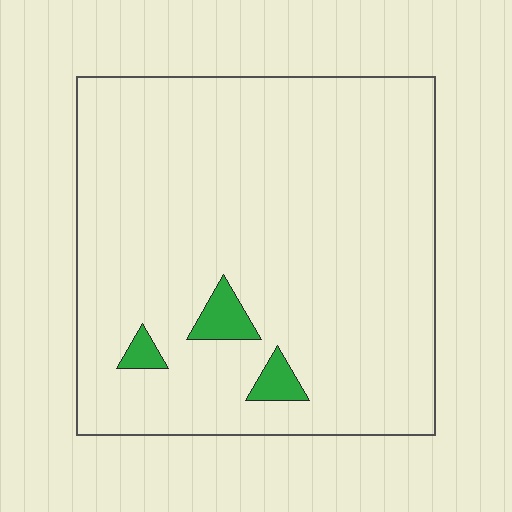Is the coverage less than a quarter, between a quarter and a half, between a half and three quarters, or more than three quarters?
Less than a quarter.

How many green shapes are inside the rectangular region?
3.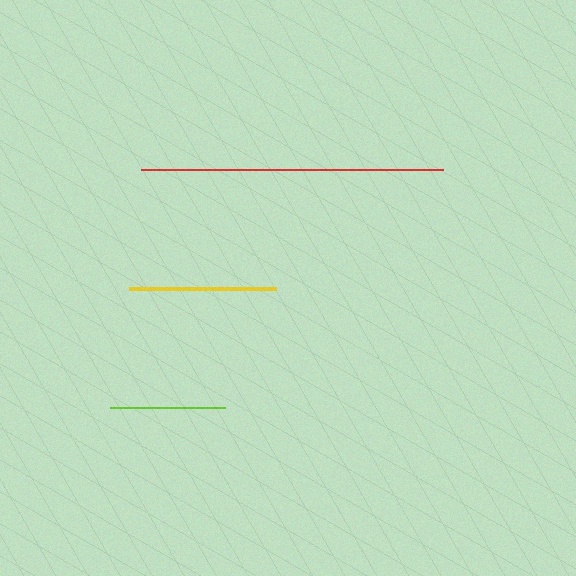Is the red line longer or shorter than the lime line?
The red line is longer than the lime line.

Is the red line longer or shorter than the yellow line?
The red line is longer than the yellow line.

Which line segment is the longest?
The red line is the longest at approximately 302 pixels.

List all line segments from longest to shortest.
From longest to shortest: red, yellow, lime.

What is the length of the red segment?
The red segment is approximately 302 pixels long.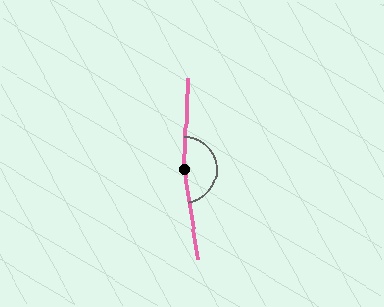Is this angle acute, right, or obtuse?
It is obtuse.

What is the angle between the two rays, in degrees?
Approximately 168 degrees.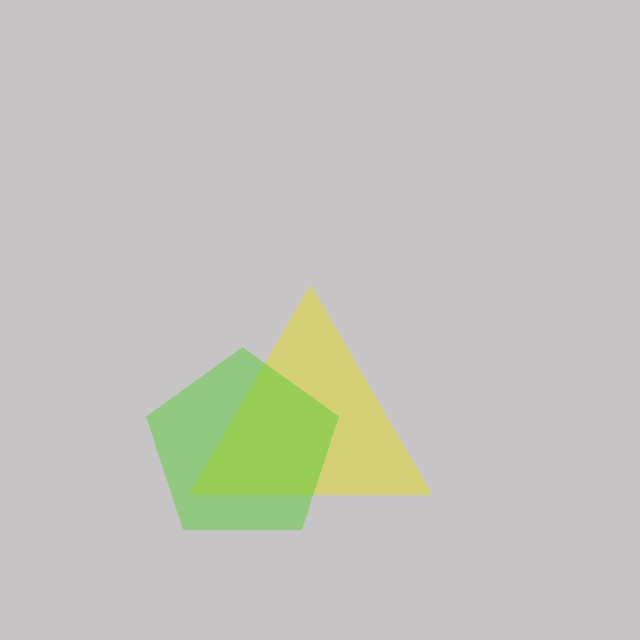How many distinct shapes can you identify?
There are 2 distinct shapes: a yellow triangle, a lime pentagon.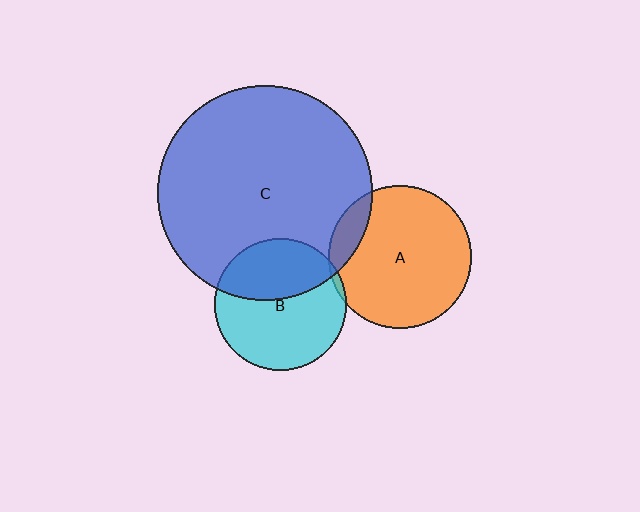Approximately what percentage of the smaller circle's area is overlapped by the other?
Approximately 10%.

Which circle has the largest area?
Circle C (blue).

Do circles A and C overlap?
Yes.